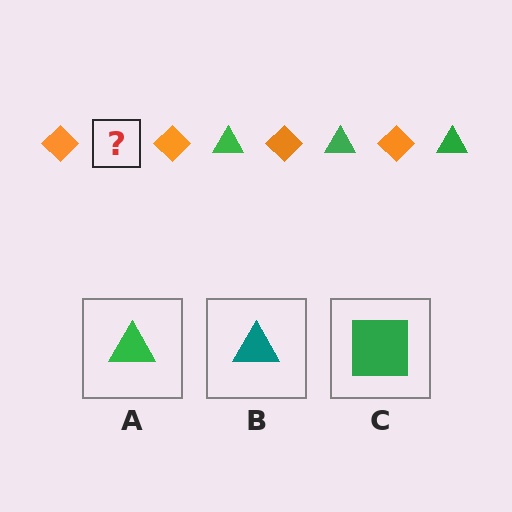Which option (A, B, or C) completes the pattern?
A.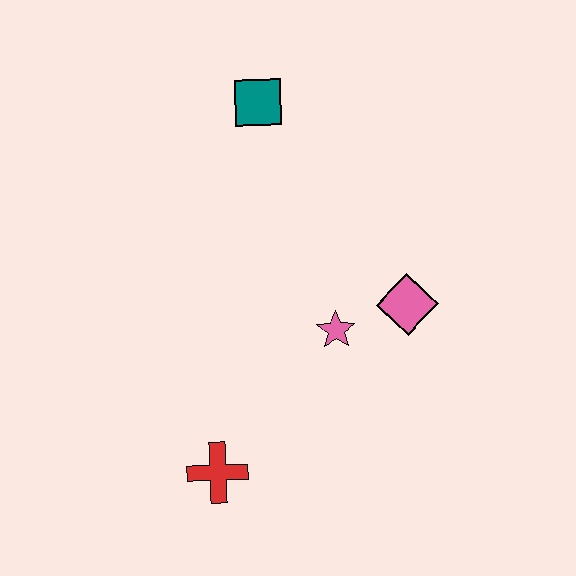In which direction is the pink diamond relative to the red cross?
The pink diamond is to the right of the red cross.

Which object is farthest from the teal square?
The red cross is farthest from the teal square.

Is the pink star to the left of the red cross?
No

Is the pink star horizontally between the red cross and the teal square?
No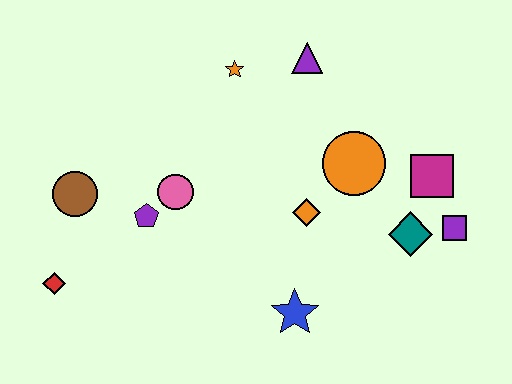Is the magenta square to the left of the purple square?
Yes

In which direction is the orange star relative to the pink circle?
The orange star is above the pink circle.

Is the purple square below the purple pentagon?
Yes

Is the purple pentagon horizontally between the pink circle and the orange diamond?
No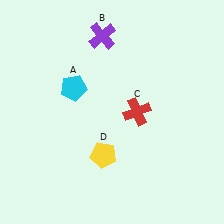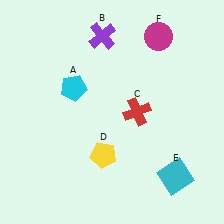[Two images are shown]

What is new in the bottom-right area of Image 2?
A cyan square (E) was added in the bottom-right area of Image 2.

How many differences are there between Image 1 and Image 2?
There are 2 differences between the two images.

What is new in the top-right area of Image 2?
A magenta circle (F) was added in the top-right area of Image 2.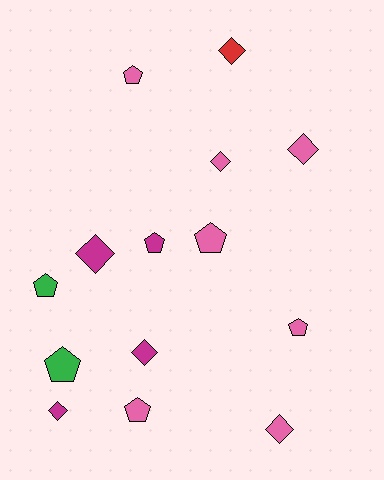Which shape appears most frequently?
Diamond, with 7 objects.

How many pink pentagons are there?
There are 4 pink pentagons.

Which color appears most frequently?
Pink, with 7 objects.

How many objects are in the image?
There are 14 objects.